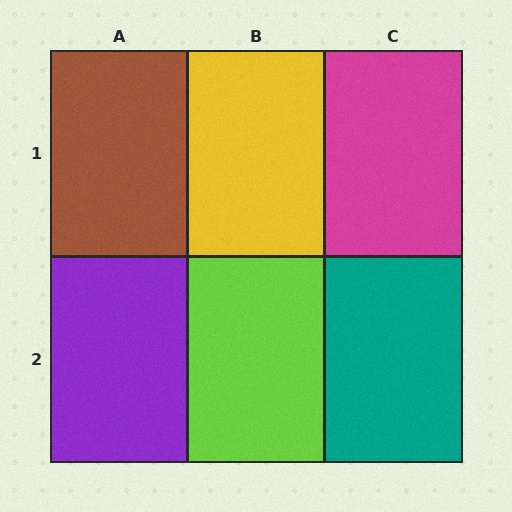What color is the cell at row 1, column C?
Magenta.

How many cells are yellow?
1 cell is yellow.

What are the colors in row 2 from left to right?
Purple, lime, teal.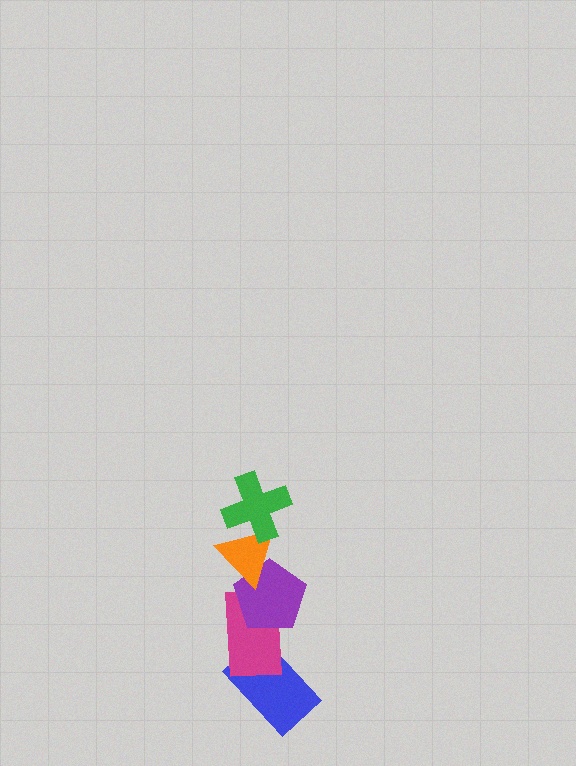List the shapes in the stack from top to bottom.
From top to bottom: the green cross, the orange triangle, the purple pentagon, the magenta rectangle, the blue rectangle.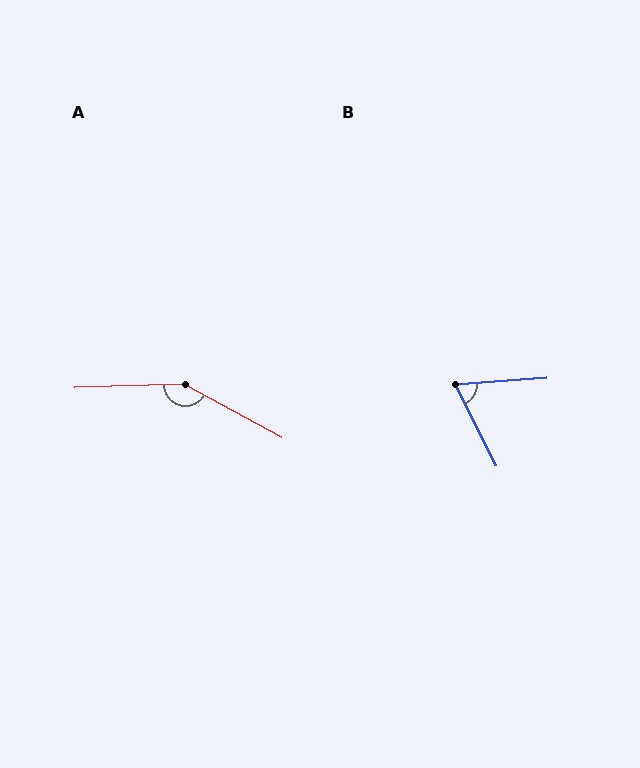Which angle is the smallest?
B, at approximately 67 degrees.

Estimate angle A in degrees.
Approximately 149 degrees.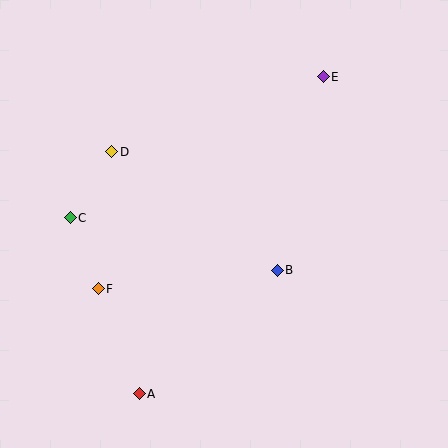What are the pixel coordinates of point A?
Point A is at (139, 394).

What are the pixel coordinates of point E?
Point E is at (323, 77).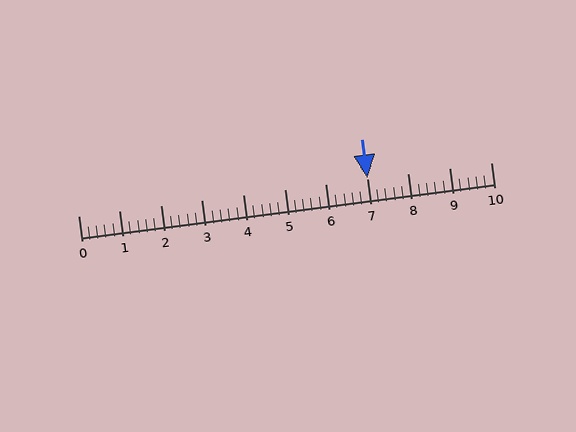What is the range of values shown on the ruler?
The ruler shows values from 0 to 10.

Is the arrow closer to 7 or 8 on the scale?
The arrow is closer to 7.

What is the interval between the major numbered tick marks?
The major tick marks are spaced 1 units apart.